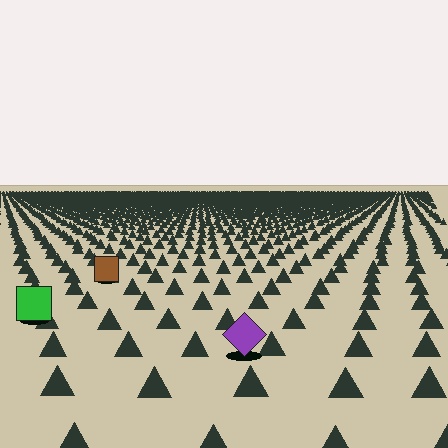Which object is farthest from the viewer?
The brown square is farthest from the viewer. It appears smaller and the ground texture around it is denser.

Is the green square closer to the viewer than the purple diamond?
No. The purple diamond is closer — you can tell from the texture gradient: the ground texture is coarser near it.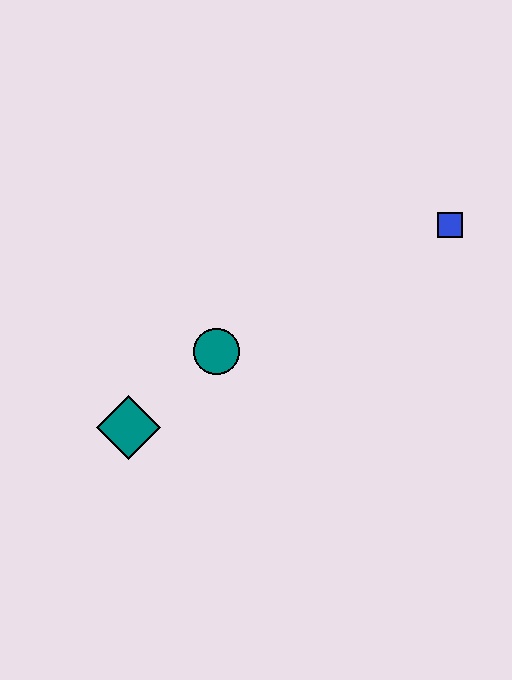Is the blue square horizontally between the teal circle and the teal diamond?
No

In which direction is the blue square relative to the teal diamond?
The blue square is to the right of the teal diamond.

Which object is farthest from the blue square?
The teal diamond is farthest from the blue square.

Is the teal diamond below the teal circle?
Yes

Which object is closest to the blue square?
The teal circle is closest to the blue square.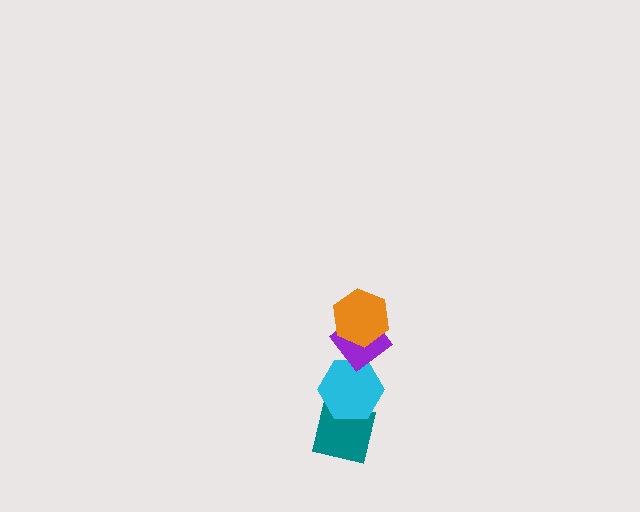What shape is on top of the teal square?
The cyan hexagon is on top of the teal square.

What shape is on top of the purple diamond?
The orange hexagon is on top of the purple diamond.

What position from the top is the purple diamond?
The purple diamond is 2nd from the top.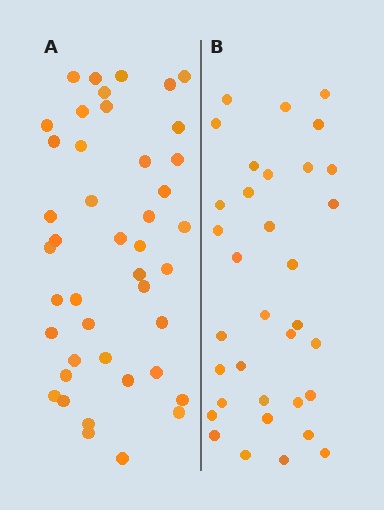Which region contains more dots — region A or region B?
Region A (the left region) has more dots.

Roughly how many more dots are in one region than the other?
Region A has roughly 8 or so more dots than region B.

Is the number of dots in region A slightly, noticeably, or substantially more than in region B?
Region A has noticeably more, but not dramatically so. The ratio is roughly 1.3 to 1.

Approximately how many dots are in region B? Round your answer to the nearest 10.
About 30 dots. (The exact count is 34, which rounds to 30.)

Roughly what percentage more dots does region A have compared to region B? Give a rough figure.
About 25% more.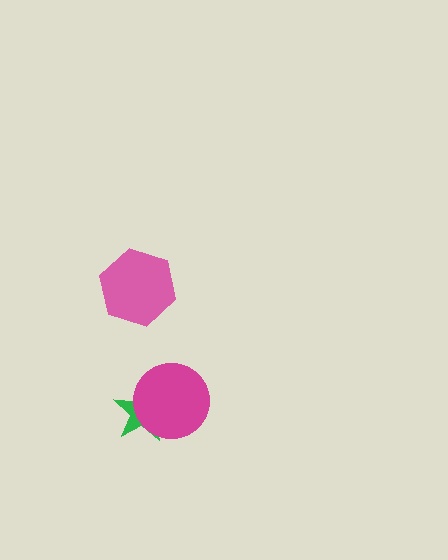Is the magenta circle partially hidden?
No, no other shape covers it.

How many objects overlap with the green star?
1 object overlaps with the green star.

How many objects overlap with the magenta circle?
1 object overlaps with the magenta circle.